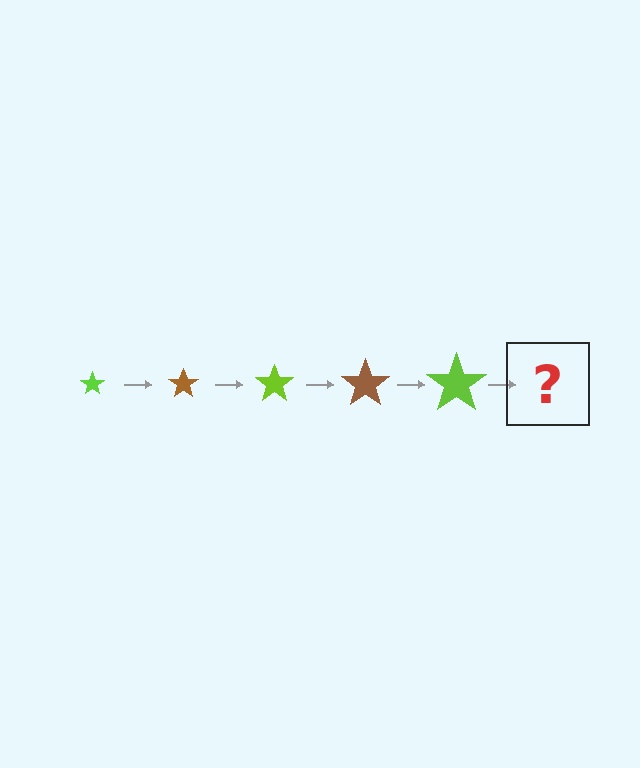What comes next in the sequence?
The next element should be a brown star, larger than the previous one.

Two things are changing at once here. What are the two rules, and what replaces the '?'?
The two rules are that the star grows larger each step and the color cycles through lime and brown. The '?' should be a brown star, larger than the previous one.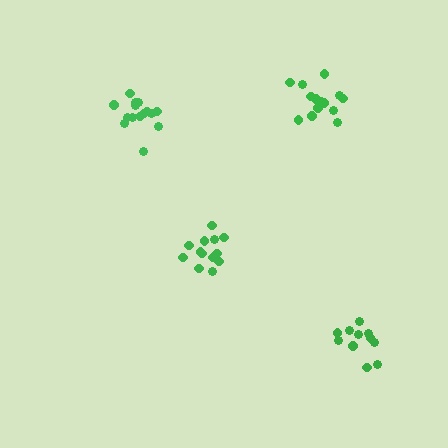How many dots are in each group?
Group 1: 16 dots, Group 2: 13 dots, Group 3: 14 dots, Group 4: 11 dots (54 total).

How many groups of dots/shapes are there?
There are 4 groups.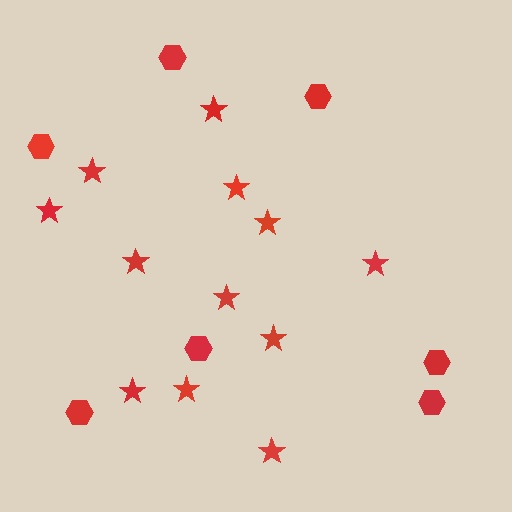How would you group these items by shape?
There are 2 groups: one group of hexagons (7) and one group of stars (12).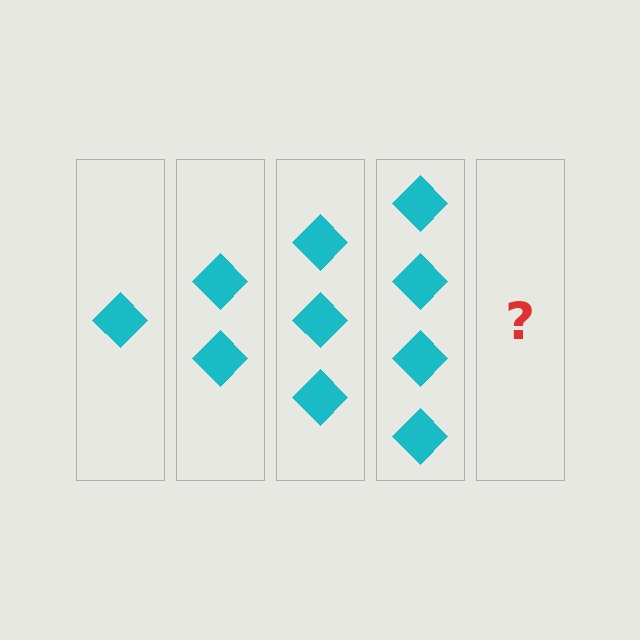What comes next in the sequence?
The next element should be 5 diamonds.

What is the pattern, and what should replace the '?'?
The pattern is that each step adds one more diamond. The '?' should be 5 diamonds.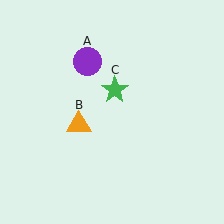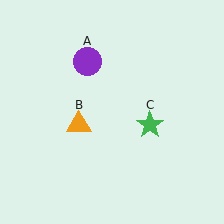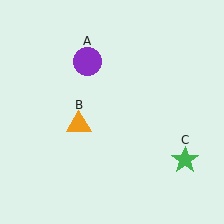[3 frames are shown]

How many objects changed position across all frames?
1 object changed position: green star (object C).